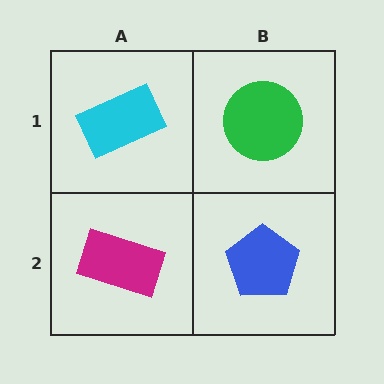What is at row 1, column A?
A cyan rectangle.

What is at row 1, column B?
A green circle.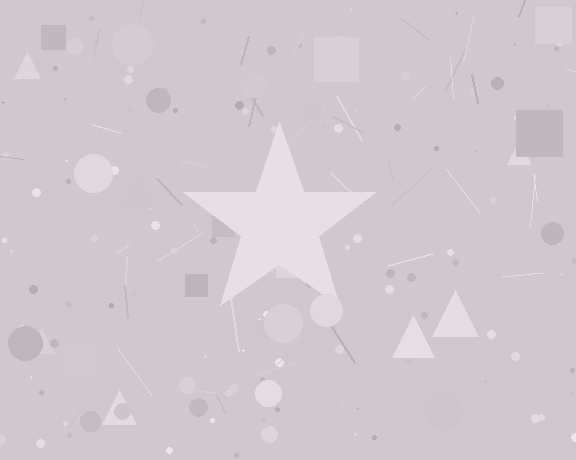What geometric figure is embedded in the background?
A star is embedded in the background.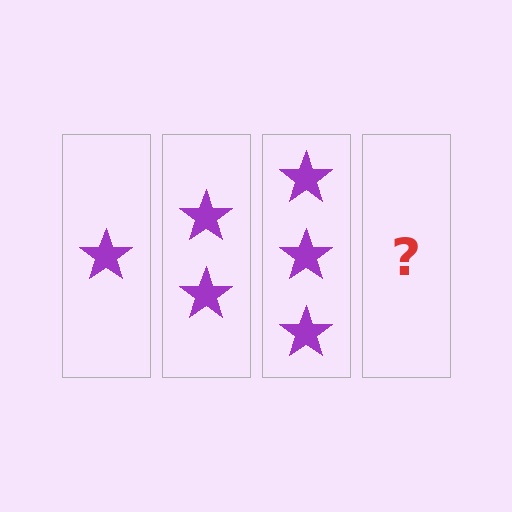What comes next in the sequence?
The next element should be 4 stars.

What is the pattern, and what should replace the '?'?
The pattern is that each step adds one more star. The '?' should be 4 stars.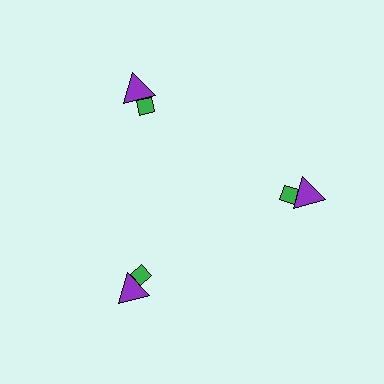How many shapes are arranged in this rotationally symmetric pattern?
There are 6 shapes, arranged in 3 groups of 2.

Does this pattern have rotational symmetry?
Yes, this pattern has 3-fold rotational symmetry. It looks the same after rotating 120 degrees around the center.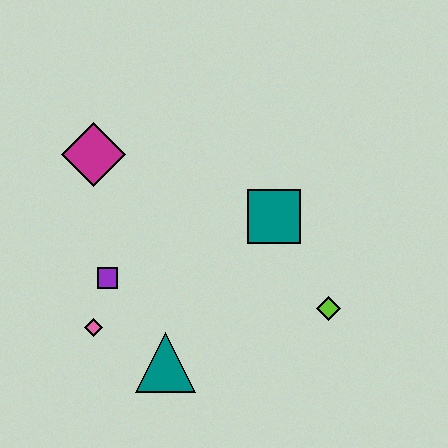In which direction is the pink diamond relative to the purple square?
The pink diamond is below the purple square.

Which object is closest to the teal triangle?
The pink diamond is closest to the teal triangle.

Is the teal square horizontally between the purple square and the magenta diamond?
No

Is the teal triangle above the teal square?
No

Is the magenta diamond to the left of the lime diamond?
Yes